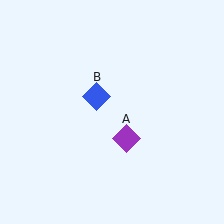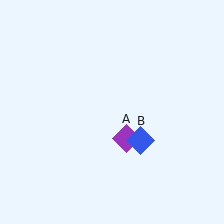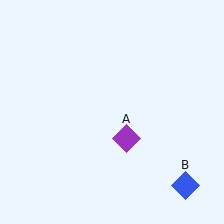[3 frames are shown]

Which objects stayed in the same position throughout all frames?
Purple diamond (object A) remained stationary.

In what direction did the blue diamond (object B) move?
The blue diamond (object B) moved down and to the right.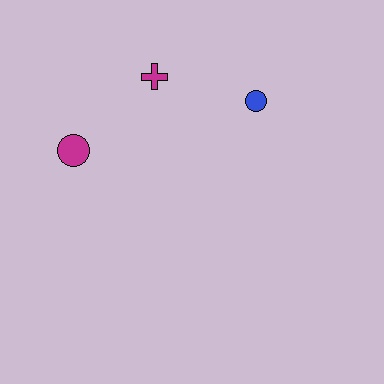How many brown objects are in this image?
There are no brown objects.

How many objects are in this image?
There are 3 objects.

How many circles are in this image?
There are 2 circles.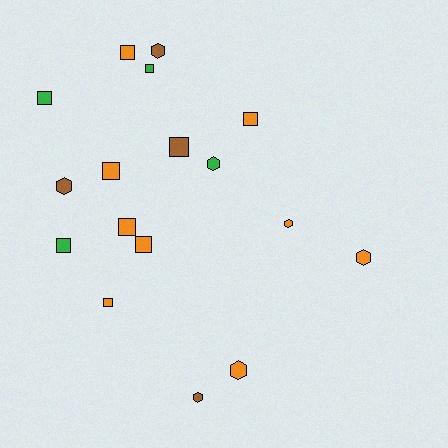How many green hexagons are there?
There is 1 green hexagon.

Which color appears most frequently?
Orange, with 9 objects.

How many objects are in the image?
There are 17 objects.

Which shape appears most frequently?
Square, with 10 objects.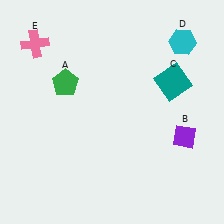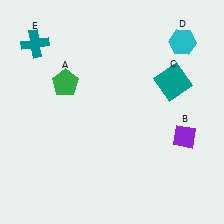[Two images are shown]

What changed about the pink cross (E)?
In Image 1, E is pink. In Image 2, it changed to teal.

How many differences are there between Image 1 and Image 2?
There is 1 difference between the two images.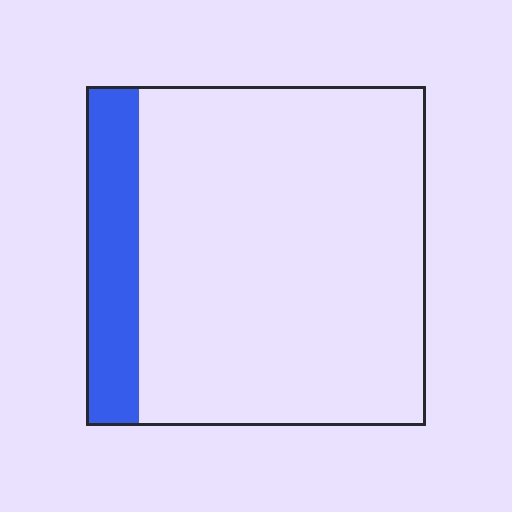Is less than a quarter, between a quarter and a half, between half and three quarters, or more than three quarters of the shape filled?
Less than a quarter.